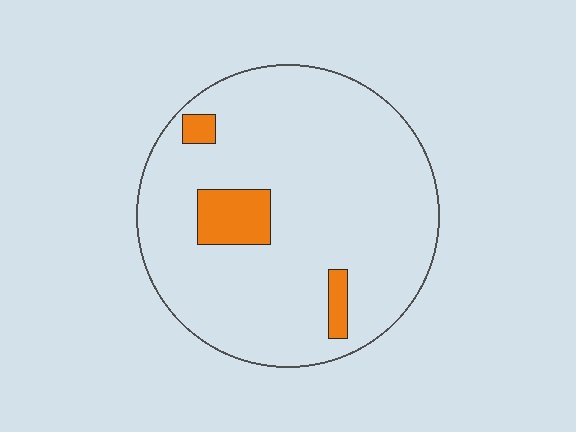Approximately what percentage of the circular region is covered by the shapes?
Approximately 10%.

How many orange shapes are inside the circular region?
3.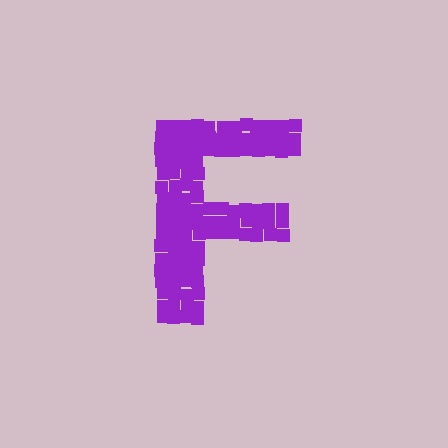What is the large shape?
The large shape is the letter F.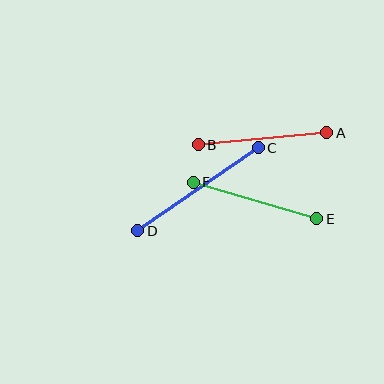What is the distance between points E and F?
The distance is approximately 129 pixels.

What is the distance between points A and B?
The distance is approximately 129 pixels.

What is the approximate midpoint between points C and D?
The midpoint is at approximately (198, 189) pixels.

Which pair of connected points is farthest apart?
Points C and D are farthest apart.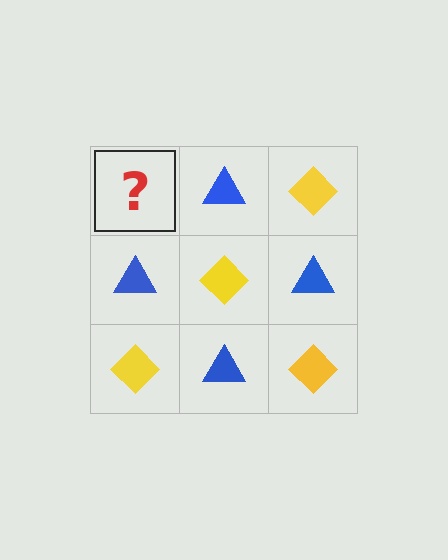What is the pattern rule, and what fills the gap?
The rule is that it alternates yellow diamond and blue triangle in a checkerboard pattern. The gap should be filled with a yellow diamond.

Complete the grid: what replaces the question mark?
The question mark should be replaced with a yellow diamond.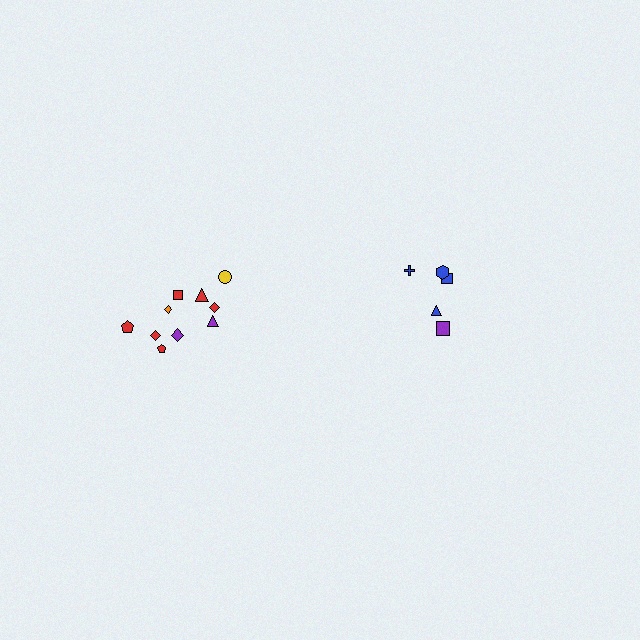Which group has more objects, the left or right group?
The left group.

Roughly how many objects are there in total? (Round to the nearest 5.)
Roughly 15 objects in total.